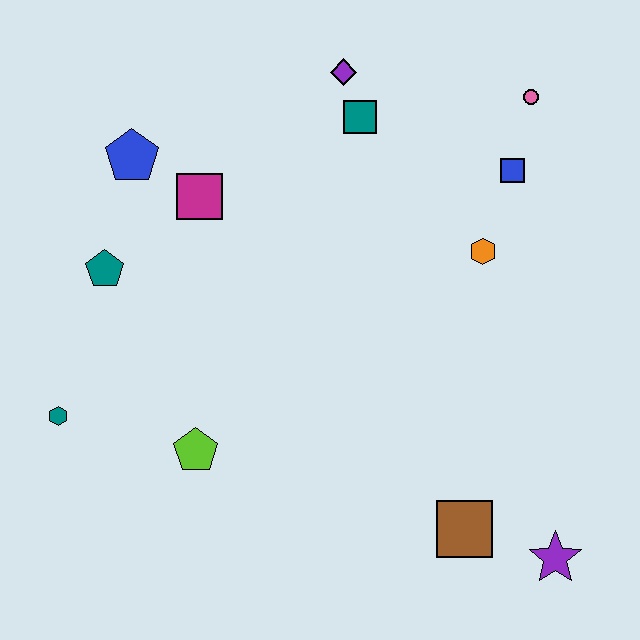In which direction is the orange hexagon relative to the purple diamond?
The orange hexagon is below the purple diamond.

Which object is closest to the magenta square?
The blue pentagon is closest to the magenta square.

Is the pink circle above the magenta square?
Yes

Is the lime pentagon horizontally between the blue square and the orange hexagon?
No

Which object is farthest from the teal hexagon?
The pink circle is farthest from the teal hexagon.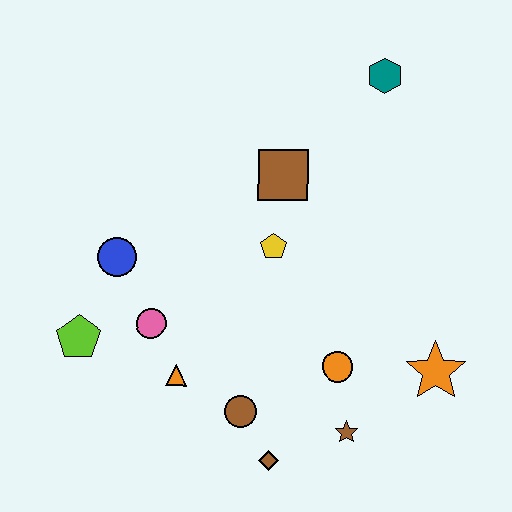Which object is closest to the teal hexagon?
The brown square is closest to the teal hexagon.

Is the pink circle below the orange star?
No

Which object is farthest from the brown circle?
The teal hexagon is farthest from the brown circle.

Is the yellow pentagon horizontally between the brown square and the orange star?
No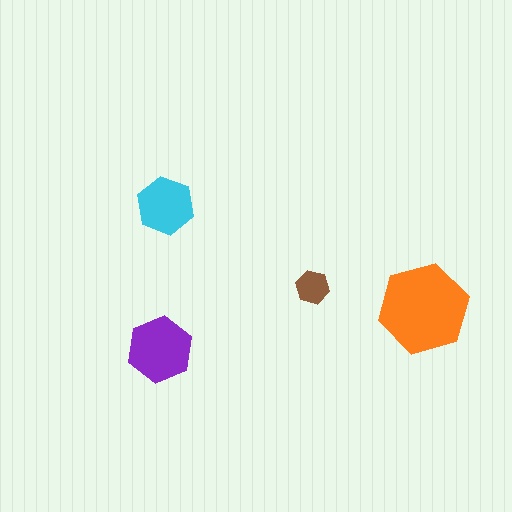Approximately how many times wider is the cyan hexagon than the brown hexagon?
About 1.5 times wider.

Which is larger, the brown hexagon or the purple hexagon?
The purple one.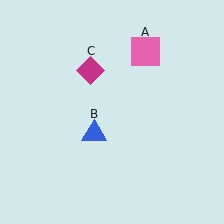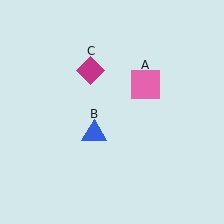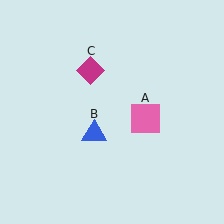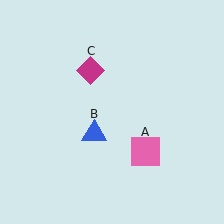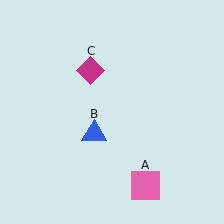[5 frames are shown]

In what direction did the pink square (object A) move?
The pink square (object A) moved down.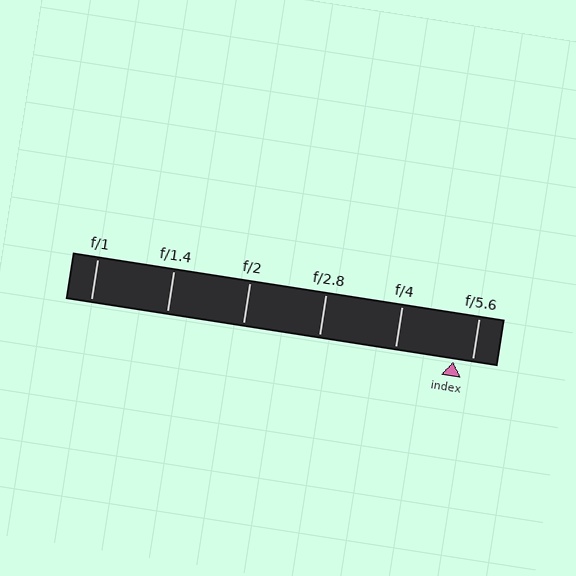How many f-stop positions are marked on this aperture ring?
There are 6 f-stop positions marked.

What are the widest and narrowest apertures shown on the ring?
The widest aperture shown is f/1 and the narrowest is f/5.6.